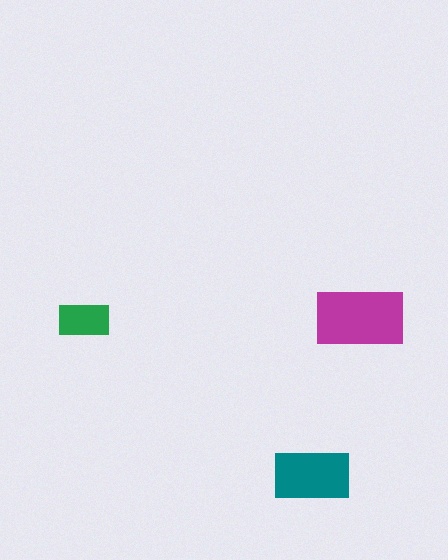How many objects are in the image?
There are 3 objects in the image.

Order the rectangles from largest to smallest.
the magenta one, the teal one, the green one.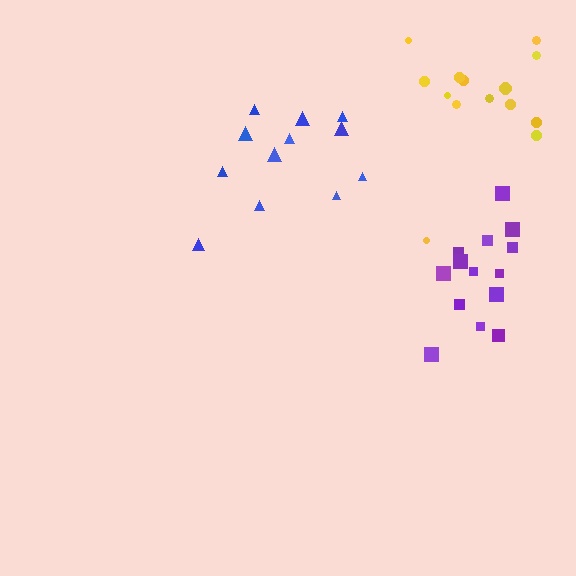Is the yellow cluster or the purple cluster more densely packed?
Purple.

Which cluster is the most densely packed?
Purple.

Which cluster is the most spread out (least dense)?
Yellow.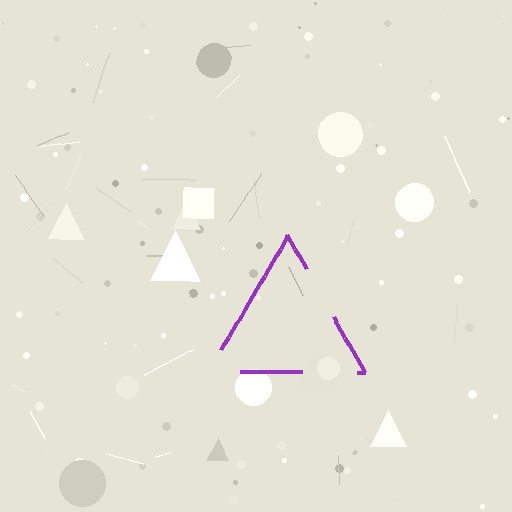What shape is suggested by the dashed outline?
The dashed outline suggests a triangle.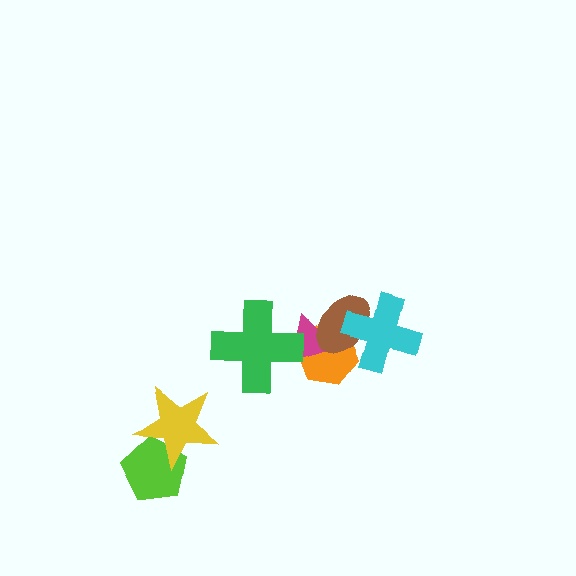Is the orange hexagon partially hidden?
Yes, it is partially covered by another shape.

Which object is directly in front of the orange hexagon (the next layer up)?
The magenta triangle is directly in front of the orange hexagon.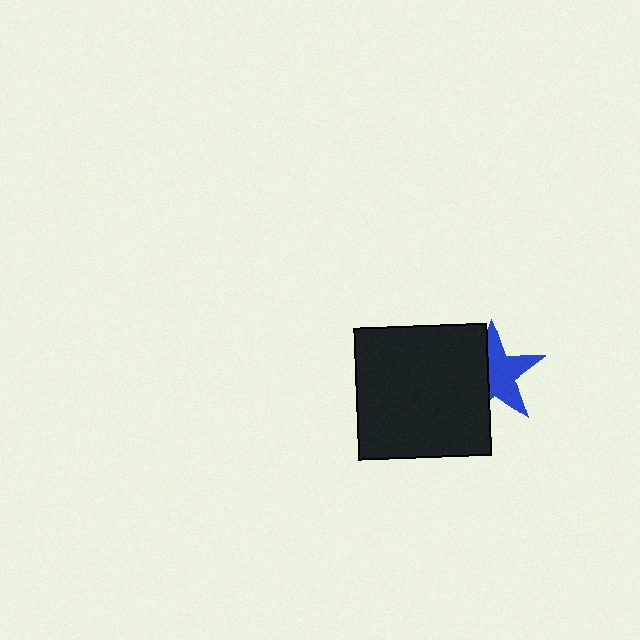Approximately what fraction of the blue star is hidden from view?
Roughly 42% of the blue star is hidden behind the black square.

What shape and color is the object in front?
The object in front is a black square.